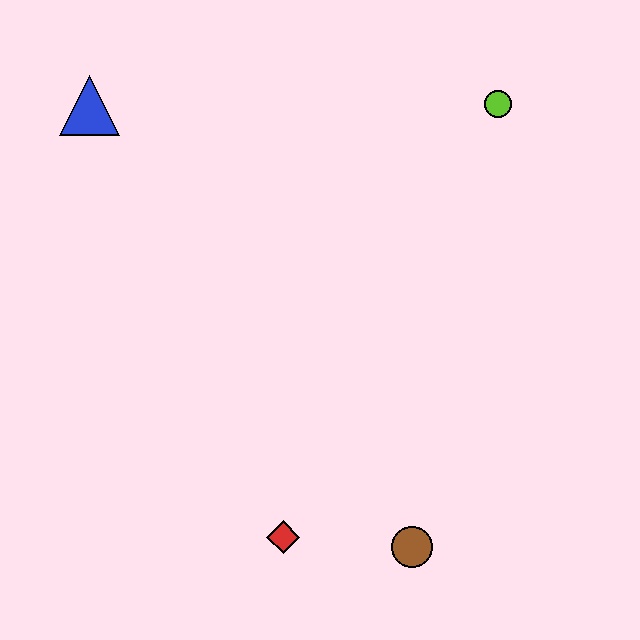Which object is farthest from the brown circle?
The blue triangle is farthest from the brown circle.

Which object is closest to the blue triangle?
The lime circle is closest to the blue triangle.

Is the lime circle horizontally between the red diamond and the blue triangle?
No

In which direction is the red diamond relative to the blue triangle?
The red diamond is below the blue triangle.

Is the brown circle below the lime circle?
Yes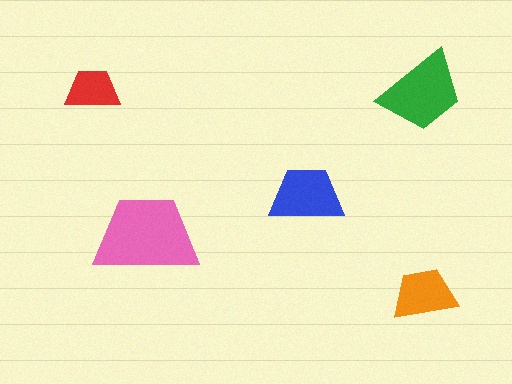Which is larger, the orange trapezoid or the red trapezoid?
The orange one.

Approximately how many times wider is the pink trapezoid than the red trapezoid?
About 2 times wider.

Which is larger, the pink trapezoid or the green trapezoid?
The pink one.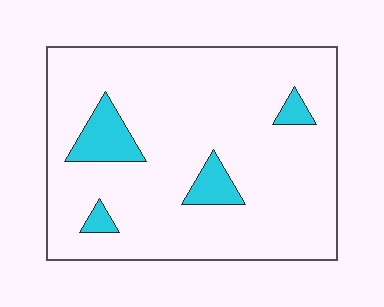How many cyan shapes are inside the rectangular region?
4.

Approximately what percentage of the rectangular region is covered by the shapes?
Approximately 10%.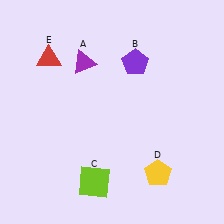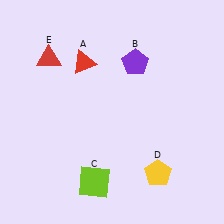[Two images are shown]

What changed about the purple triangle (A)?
In Image 1, A is purple. In Image 2, it changed to red.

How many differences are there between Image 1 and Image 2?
There is 1 difference between the two images.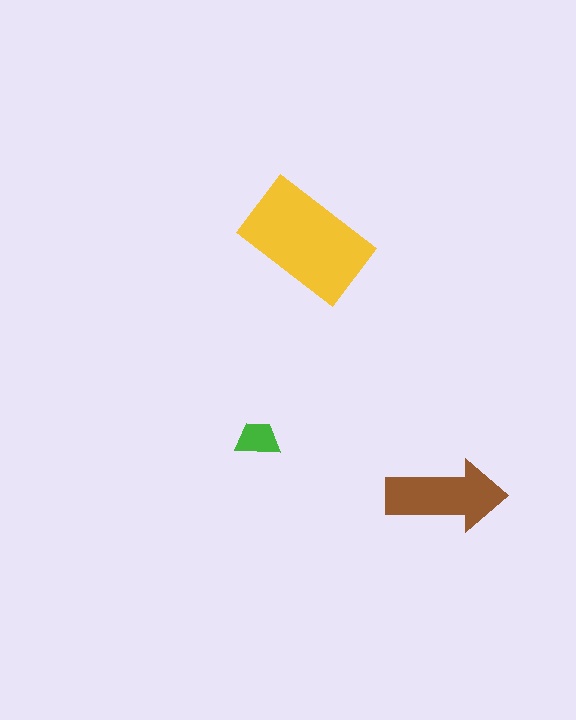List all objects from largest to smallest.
The yellow rectangle, the brown arrow, the green trapezoid.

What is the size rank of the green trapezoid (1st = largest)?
3rd.